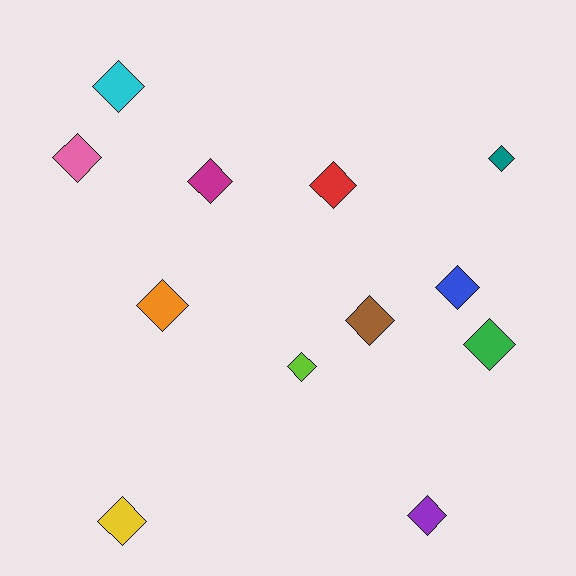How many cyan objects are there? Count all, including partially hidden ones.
There is 1 cyan object.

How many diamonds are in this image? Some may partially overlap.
There are 12 diamonds.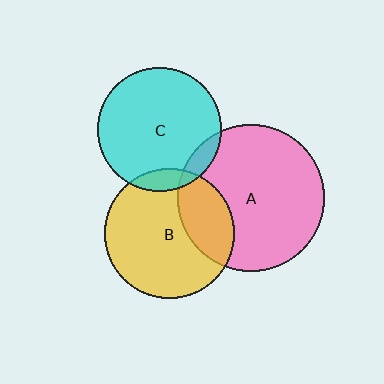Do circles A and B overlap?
Yes.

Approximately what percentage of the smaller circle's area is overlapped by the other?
Approximately 25%.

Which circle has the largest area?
Circle A (pink).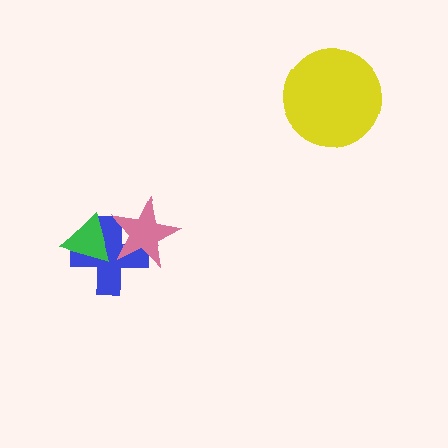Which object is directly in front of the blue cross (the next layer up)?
The green triangle is directly in front of the blue cross.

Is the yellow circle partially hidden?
No, no other shape covers it.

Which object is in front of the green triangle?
The pink star is in front of the green triangle.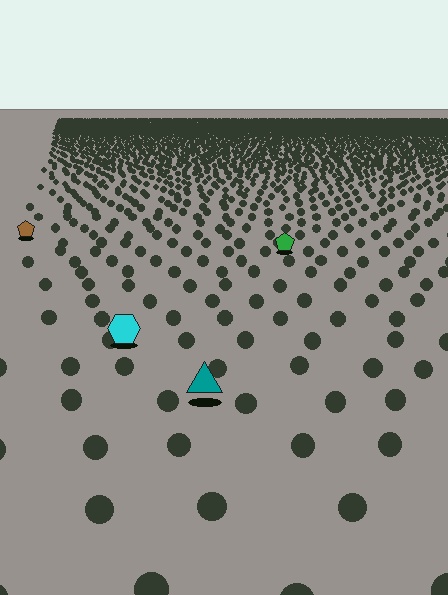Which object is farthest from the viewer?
The brown pentagon is farthest from the viewer. It appears smaller and the ground texture around it is denser.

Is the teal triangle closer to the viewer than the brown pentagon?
Yes. The teal triangle is closer — you can tell from the texture gradient: the ground texture is coarser near it.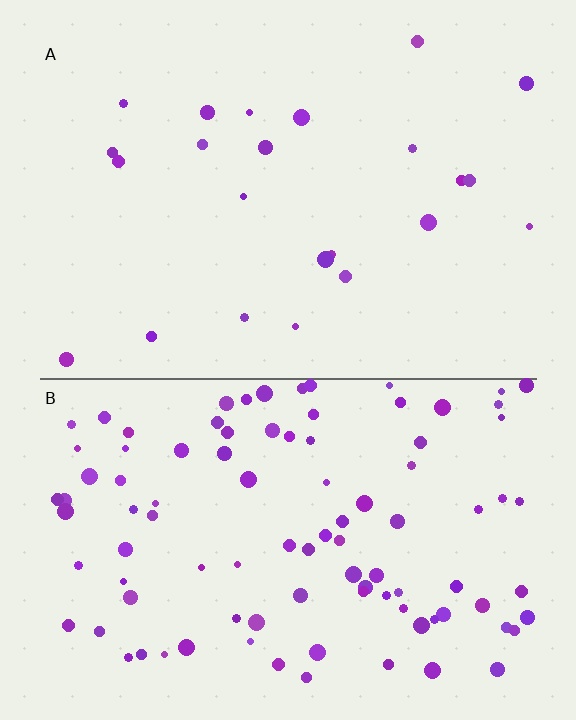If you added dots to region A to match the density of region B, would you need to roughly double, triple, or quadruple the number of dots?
Approximately quadruple.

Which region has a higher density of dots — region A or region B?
B (the bottom).